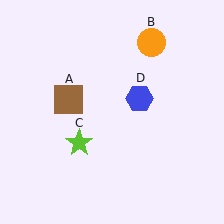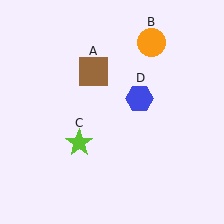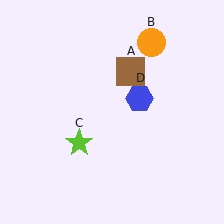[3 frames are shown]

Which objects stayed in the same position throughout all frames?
Orange circle (object B) and lime star (object C) and blue hexagon (object D) remained stationary.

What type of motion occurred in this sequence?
The brown square (object A) rotated clockwise around the center of the scene.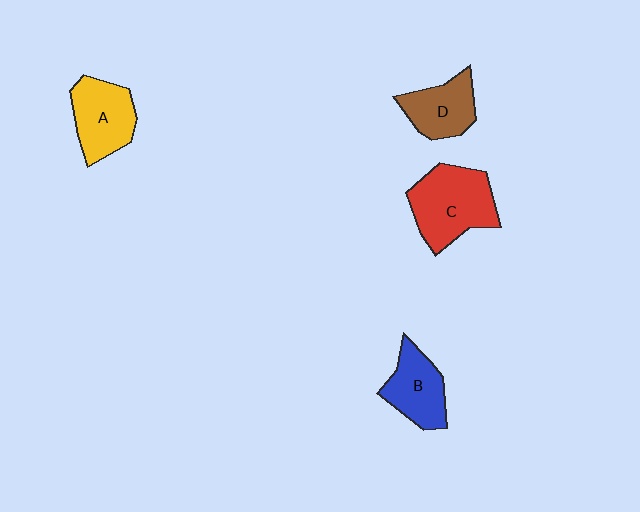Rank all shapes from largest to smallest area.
From largest to smallest: C (red), A (yellow), B (blue), D (brown).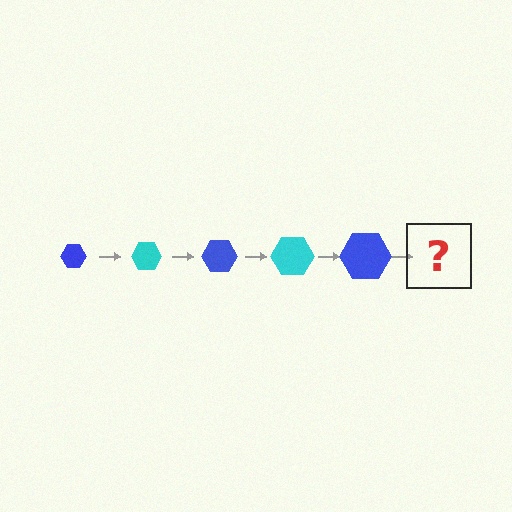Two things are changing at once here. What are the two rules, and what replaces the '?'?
The two rules are that the hexagon grows larger each step and the color cycles through blue and cyan. The '?' should be a cyan hexagon, larger than the previous one.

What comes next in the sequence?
The next element should be a cyan hexagon, larger than the previous one.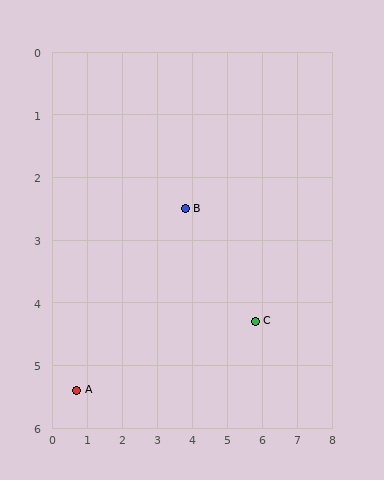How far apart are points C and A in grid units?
Points C and A are about 5.2 grid units apart.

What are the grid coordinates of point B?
Point B is at approximately (3.8, 2.5).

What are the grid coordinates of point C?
Point C is at approximately (5.8, 4.3).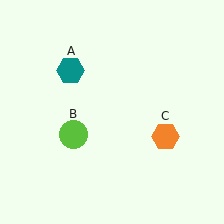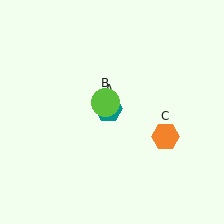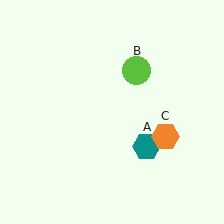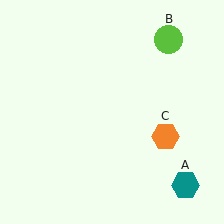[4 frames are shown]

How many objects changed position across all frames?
2 objects changed position: teal hexagon (object A), lime circle (object B).